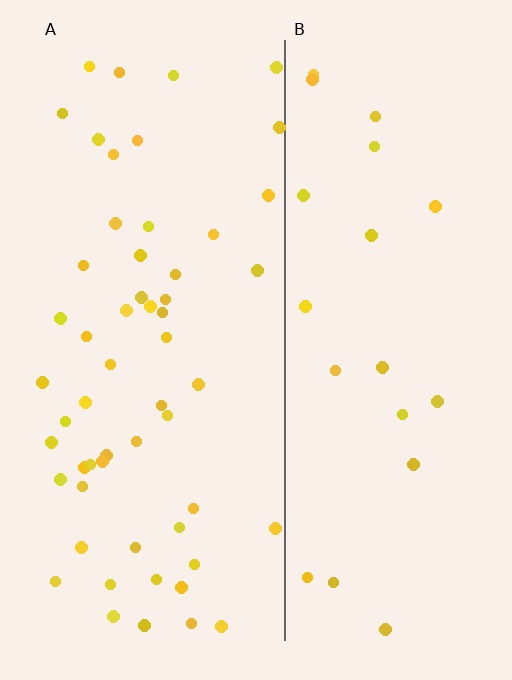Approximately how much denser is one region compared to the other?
Approximately 2.6× — region A over region B.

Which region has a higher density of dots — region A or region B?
A (the left).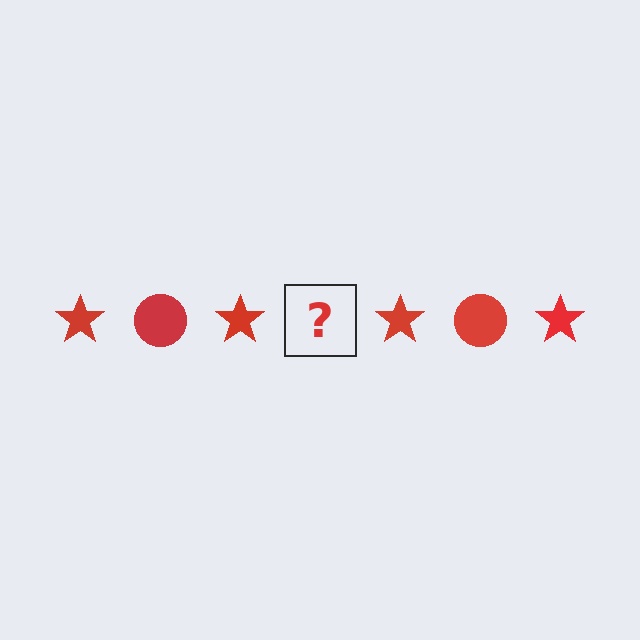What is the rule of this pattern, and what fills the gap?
The rule is that the pattern cycles through star, circle shapes in red. The gap should be filled with a red circle.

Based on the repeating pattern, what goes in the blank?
The blank should be a red circle.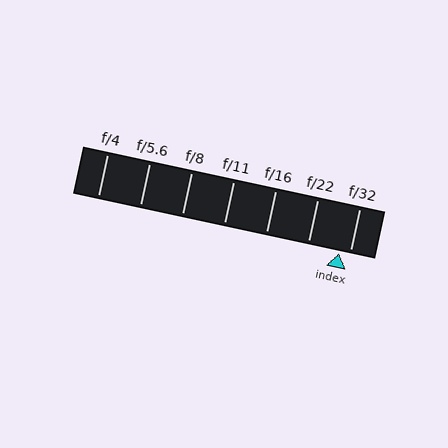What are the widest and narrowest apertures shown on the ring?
The widest aperture shown is f/4 and the narrowest is f/32.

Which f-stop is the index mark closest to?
The index mark is closest to f/32.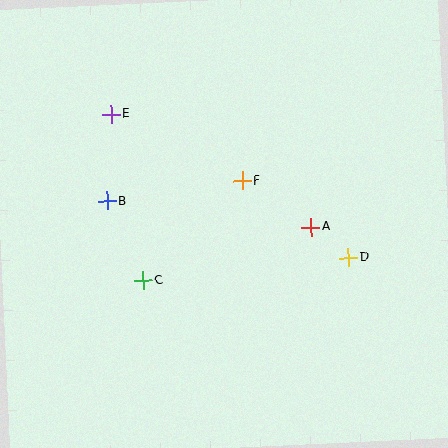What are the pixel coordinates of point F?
Point F is at (242, 181).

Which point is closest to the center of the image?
Point F at (242, 181) is closest to the center.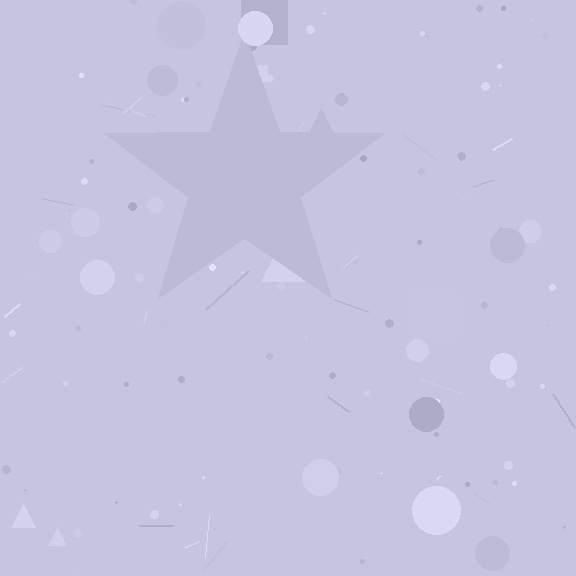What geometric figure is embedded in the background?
A star is embedded in the background.